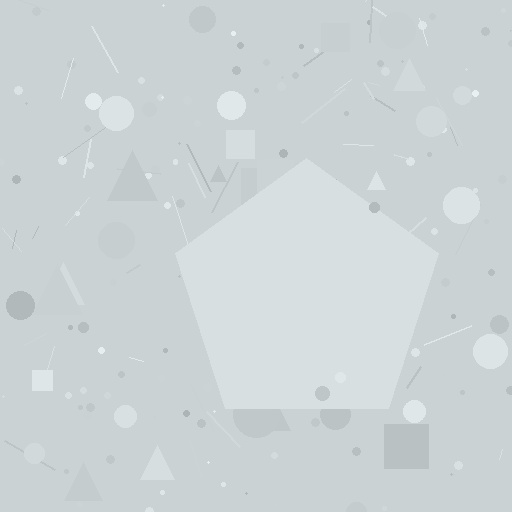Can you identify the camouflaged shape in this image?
The camouflaged shape is a pentagon.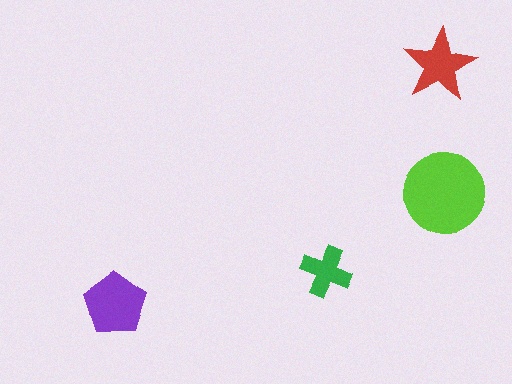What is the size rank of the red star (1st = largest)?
3rd.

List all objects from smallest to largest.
The green cross, the red star, the purple pentagon, the lime circle.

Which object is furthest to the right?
The red star is rightmost.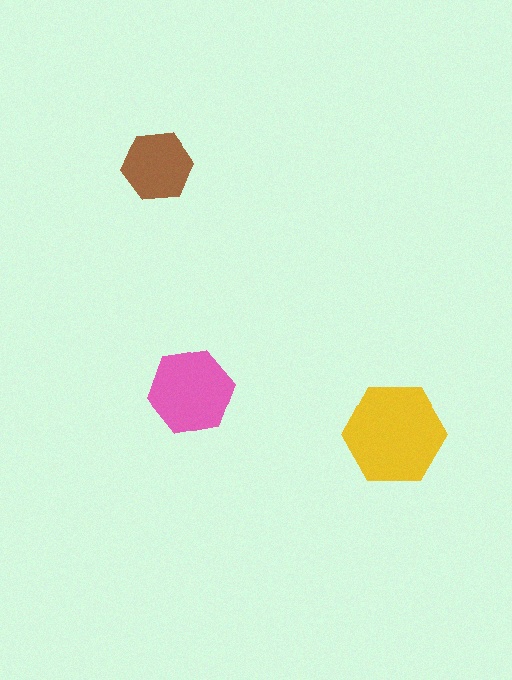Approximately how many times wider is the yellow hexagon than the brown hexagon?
About 1.5 times wider.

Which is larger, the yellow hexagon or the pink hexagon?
The yellow one.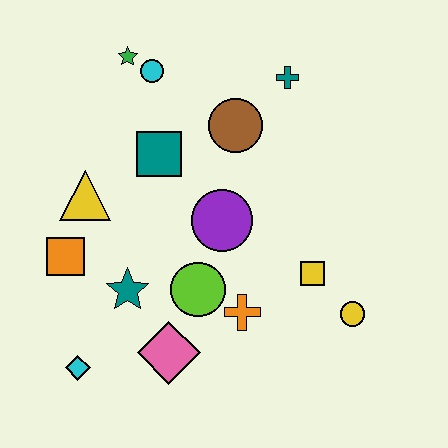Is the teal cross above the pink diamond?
Yes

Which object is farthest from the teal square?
The yellow circle is farthest from the teal square.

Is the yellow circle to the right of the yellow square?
Yes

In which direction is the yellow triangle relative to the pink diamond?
The yellow triangle is above the pink diamond.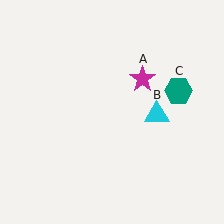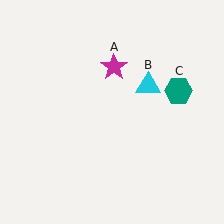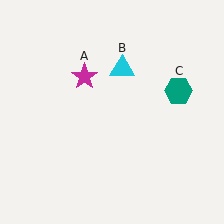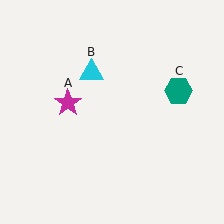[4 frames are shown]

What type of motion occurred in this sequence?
The magenta star (object A), cyan triangle (object B) rotated counterclockwise around the center of the scene.